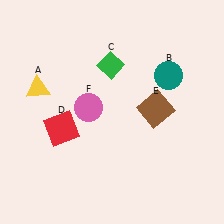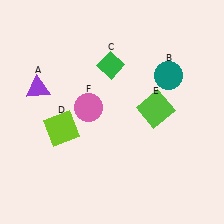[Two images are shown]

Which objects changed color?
A changed from yellow to purple. D changed from red to lime. E changed from brown to lime.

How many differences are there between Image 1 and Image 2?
There are 3 differences between the two images.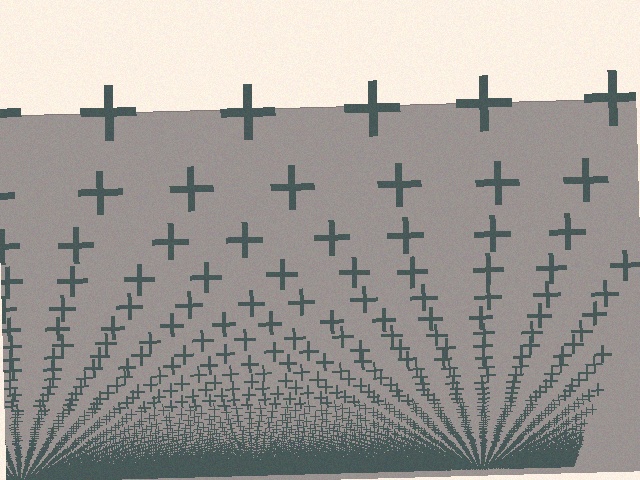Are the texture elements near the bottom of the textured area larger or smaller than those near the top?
Smaller. The gradient is inverted — elements near the bottom are smaller and denser.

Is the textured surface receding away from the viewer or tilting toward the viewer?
The surface appears to tilt toward the viewer. Texture elements get larger and sparser toward the top.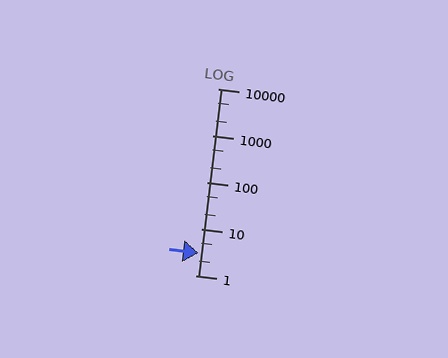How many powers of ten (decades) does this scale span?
The scale spans 4 decades, from 1 to 10000.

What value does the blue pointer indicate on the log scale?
The pointer indicates approximately 3.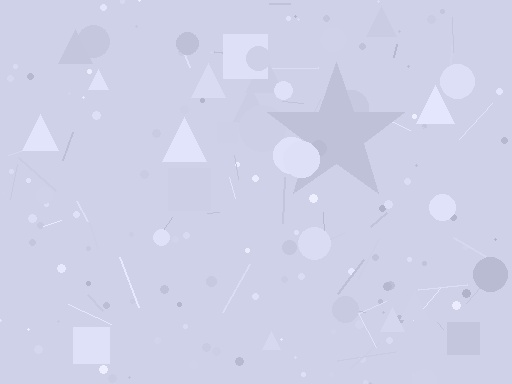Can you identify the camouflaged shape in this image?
The camouflaged shape is a star.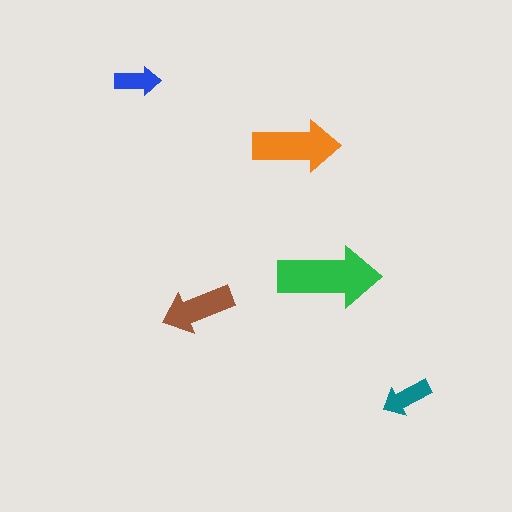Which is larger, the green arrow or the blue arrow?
The green one.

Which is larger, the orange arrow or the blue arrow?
The orange one.